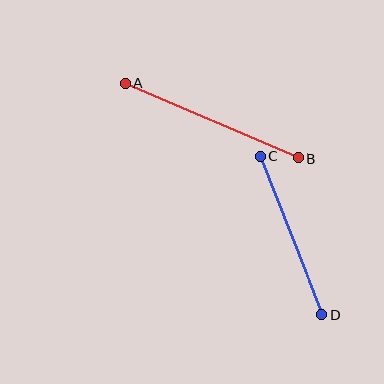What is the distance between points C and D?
The distance is approximately 169 pixels.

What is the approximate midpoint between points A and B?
The midpoint is at approximately (212, 121) pixels.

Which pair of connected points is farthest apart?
Points A and B are farthest apart.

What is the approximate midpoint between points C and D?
The midpoint is at approximately (291, 235) pixels.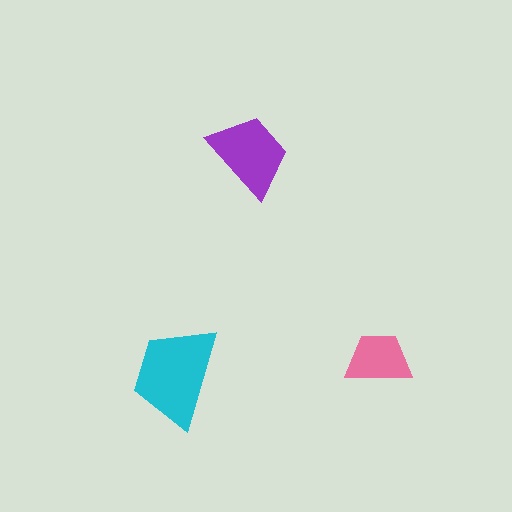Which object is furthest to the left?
The cyan trapezoid is leftmost.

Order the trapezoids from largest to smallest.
the cyan one, the purple one, the pink one.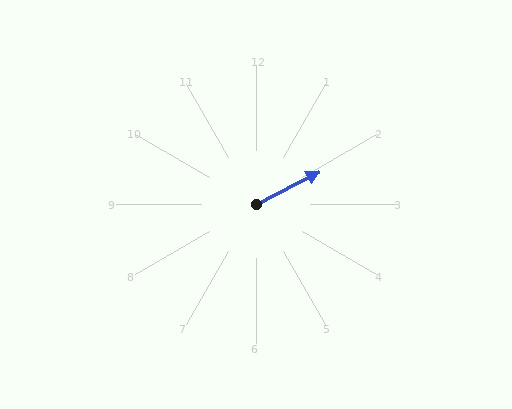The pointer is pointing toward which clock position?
Roughly 2 o'clock.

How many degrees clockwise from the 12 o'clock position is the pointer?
Approximately 63 degrees.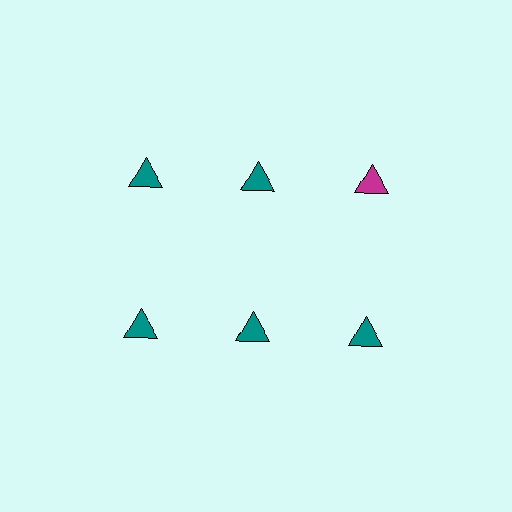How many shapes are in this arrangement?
There are 6 shapes arranged in a grid pattern.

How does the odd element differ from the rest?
It has a different color: magenta instead of teal.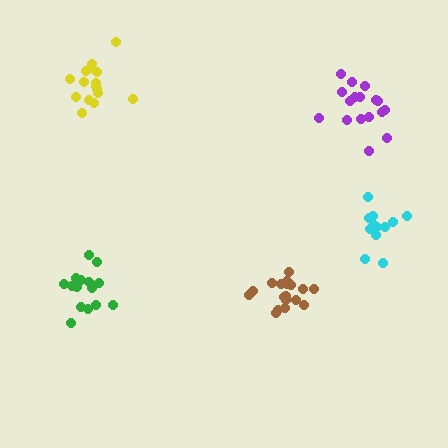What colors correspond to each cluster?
The clusters are colored: brown, green, cyan, yellow, purple.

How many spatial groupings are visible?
There are 5 spatial groupings.